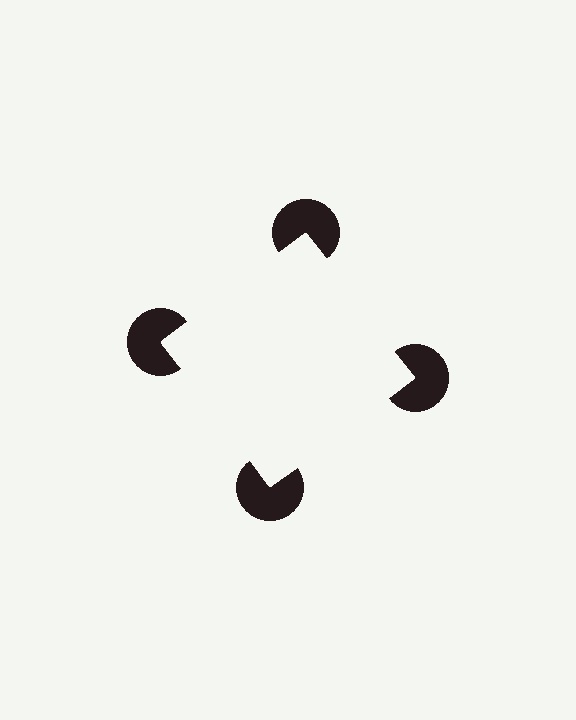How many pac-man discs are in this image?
There are 4 — one at each vertex of the illusory square.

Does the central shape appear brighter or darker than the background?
It typically appears slightly brighter than the background, even though no actual brightness change is drawn.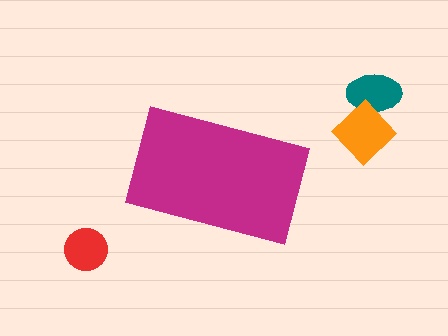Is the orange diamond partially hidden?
No, the orange diamond is fully visible.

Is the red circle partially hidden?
No, the red circle is fully visible.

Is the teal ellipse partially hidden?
No, the teal ellipse is fully visible.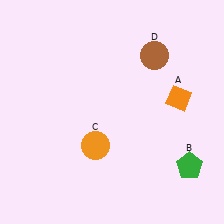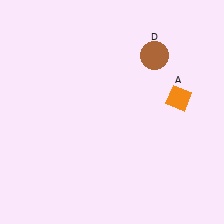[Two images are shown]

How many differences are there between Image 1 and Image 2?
There are 2 differences between the two images.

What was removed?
The orange circle (C), the green pentagon (B) were removed in Image 2.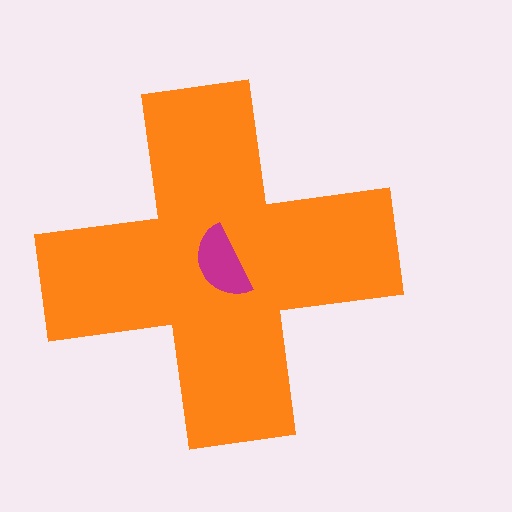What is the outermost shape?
The orange cross.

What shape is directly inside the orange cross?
The magenta semicircle.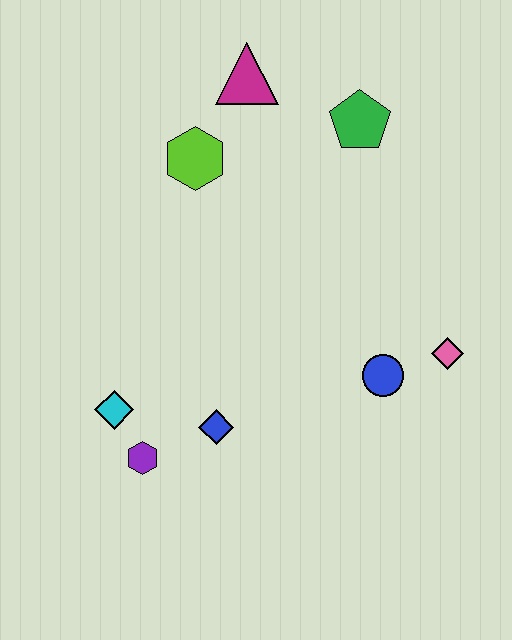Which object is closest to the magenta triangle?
The lime hexagon is closest to the magenta triangle.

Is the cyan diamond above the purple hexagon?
Yes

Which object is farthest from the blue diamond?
The magenta triangle is farthest from the blue diamond.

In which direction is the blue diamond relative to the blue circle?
The blue diamond is to the left of the blue circle.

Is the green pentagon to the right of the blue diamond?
Yes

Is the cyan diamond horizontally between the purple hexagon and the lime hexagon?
No